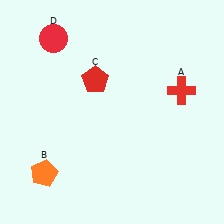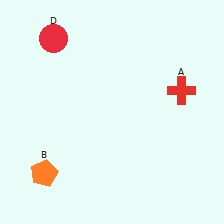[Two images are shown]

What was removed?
The red pentagon (C) was removed in Image 2.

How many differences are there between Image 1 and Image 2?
There is 1 difference between the two images.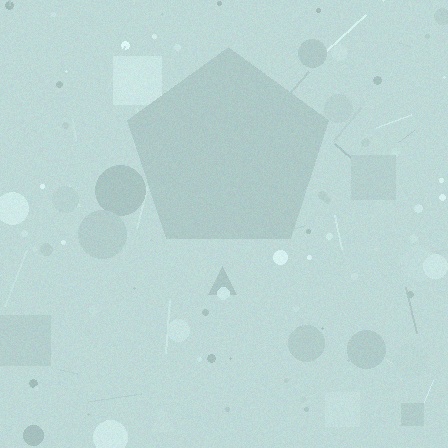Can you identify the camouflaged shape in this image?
The camouflaged shape is a pentagon.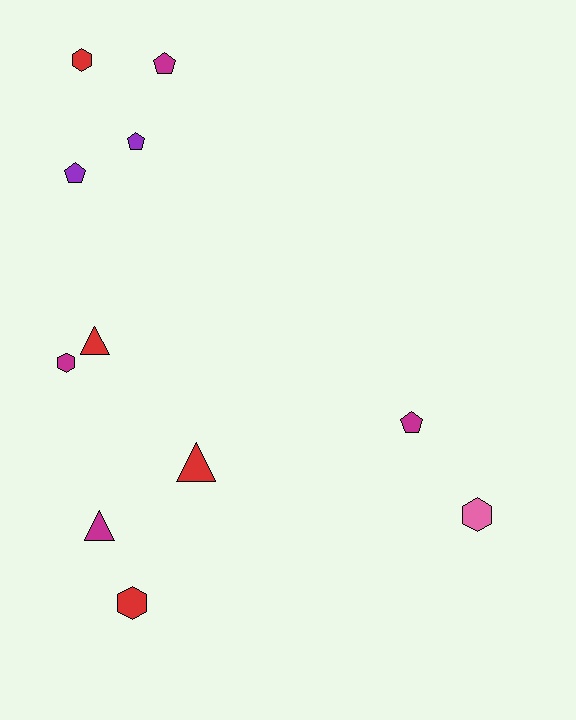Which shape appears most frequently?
Pentagon, with 4 objects.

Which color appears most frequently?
Magenta, with 4 objects.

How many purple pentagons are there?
There are 2 purple pentagons.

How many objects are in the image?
There are 11 objects.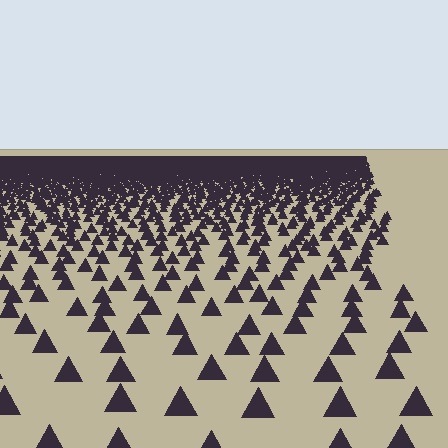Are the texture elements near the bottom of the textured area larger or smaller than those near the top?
Larger. Near the bottom, elements are closer to the viewer and appear at a bigger on-screen size.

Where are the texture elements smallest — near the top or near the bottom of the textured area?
Near the top.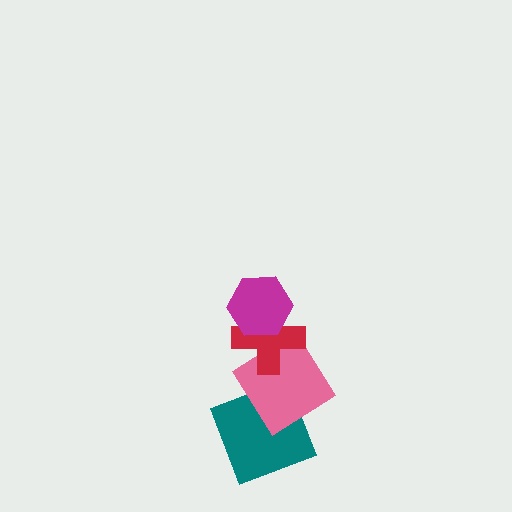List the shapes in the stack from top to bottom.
From top to bottom: the magenta hexagon, the red cross, the pink diamond, the teal square.